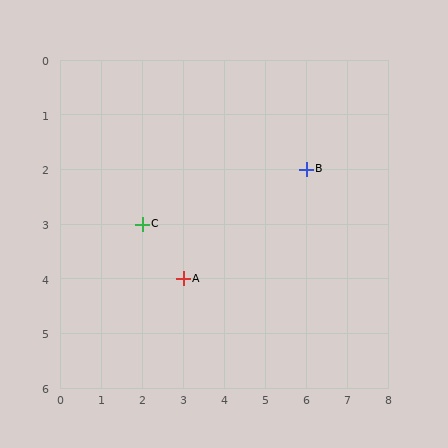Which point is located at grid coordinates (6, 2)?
Point B is at (6, 2).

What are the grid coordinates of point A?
Point A is at grid coordinates (3, 4).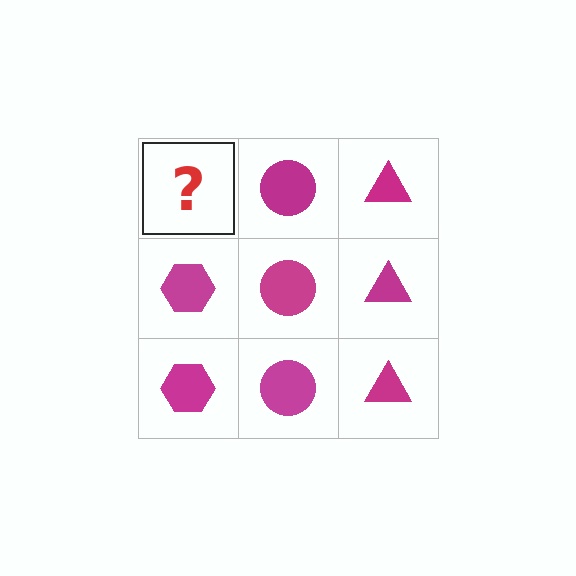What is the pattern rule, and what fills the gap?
The rule is that each column has a consistent shape. The gap should be filled with a magenta hexagon.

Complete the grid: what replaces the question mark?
The question mark should be replaced with a magenta hexagon.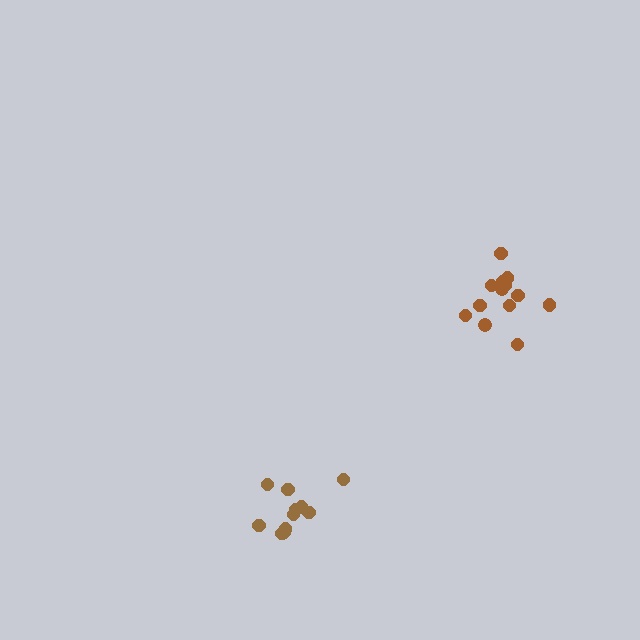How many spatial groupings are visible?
There are 2 spatial groupings.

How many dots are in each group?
Group 1: 11 dots, Group 2: 13 dots (24 total).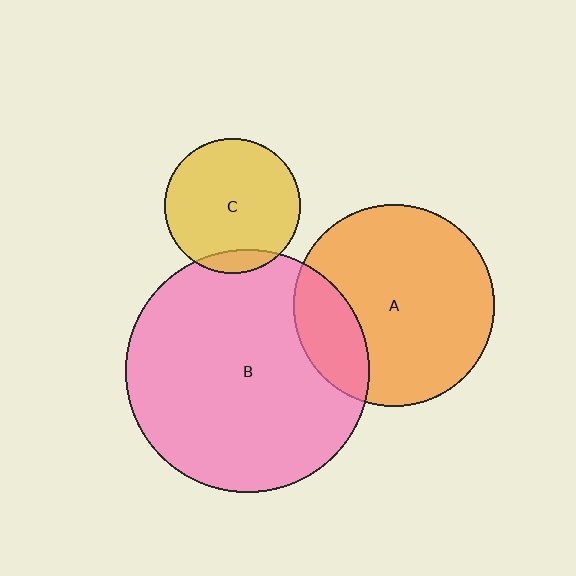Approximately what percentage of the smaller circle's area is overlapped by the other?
Approximately 10%.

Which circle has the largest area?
Circle B (pink).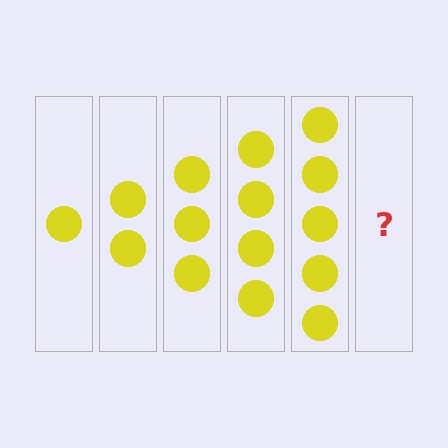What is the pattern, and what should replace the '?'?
The pattern is that each step adds one more circle. The '?' should be 6 circles.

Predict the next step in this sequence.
The next step is 6 circles.